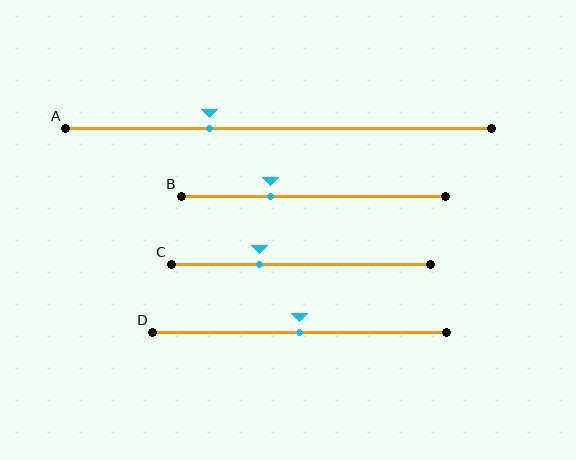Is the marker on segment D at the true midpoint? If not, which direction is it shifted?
Yes, the marker on segment D is at the true midpoint.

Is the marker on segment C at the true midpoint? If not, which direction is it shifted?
No, the marker on segment C is shifted to the left by about 16% of the segment length.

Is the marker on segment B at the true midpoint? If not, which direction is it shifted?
No, the marker on segment B is shifted to the left by about 16% of the segment length.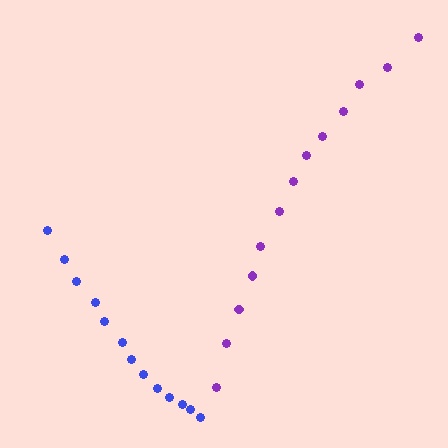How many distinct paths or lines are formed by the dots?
There are 2 distinct paths.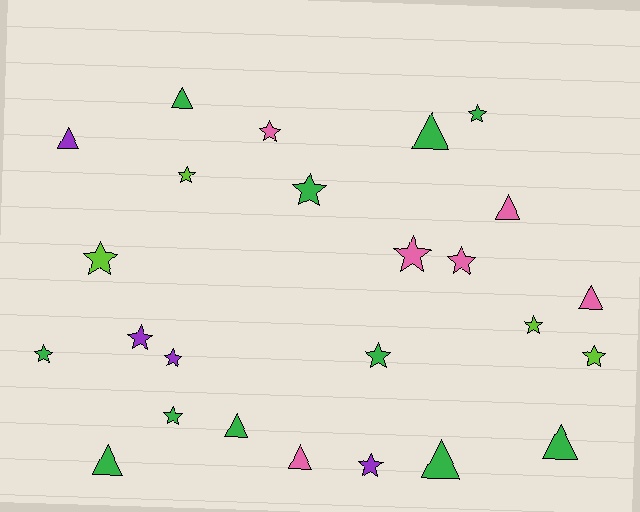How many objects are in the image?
There are 25 objects.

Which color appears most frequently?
Green, with 11 objects.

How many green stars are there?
There are 5 green stars.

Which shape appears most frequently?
Star, with 15 objects.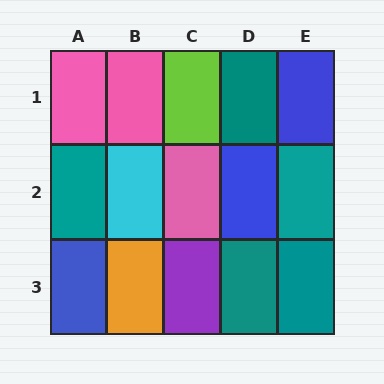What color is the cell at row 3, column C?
Purple.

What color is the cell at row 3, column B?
Orange.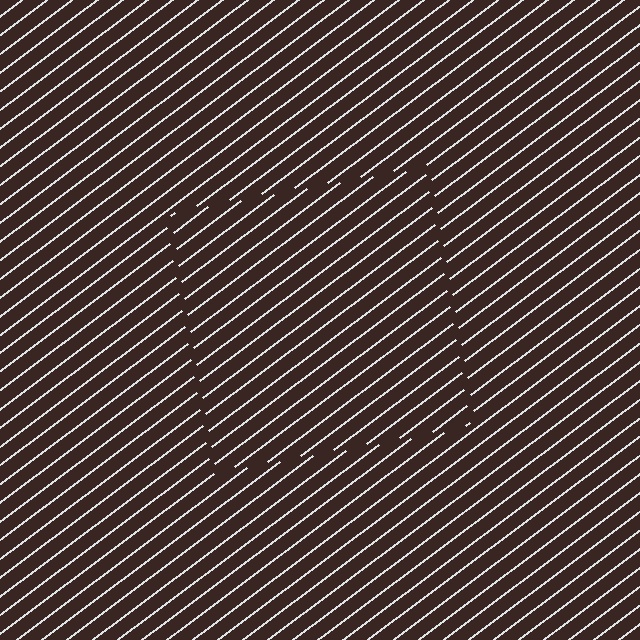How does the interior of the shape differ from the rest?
The interior of the shape contains the same grating, shifted by half a period — the contour is defined by the phase discontinuity where line-ends from the inner and outer gratings abut.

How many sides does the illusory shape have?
4 sides — the line-ends trace a square.